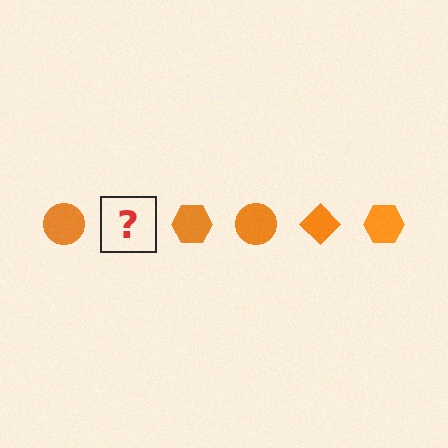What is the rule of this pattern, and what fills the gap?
The rule is that the pattern cycles through circle, diamond, hexagon shapes in orange. The gap should be filled with an orange diamond.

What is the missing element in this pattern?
The missing element is an orange diamond.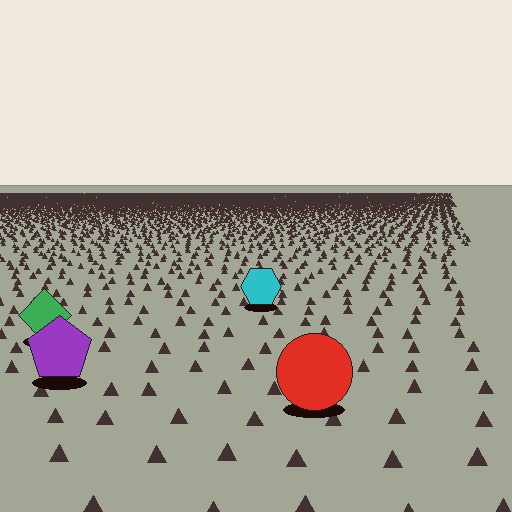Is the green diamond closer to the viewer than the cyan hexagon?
Yes. The green diamond is closer — you can tell from the texture gradient: the ground texture is coarser near it.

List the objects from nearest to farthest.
From nearest to farthest: the red circle, the purple pentagon, the green diamond, the cyan hexagon.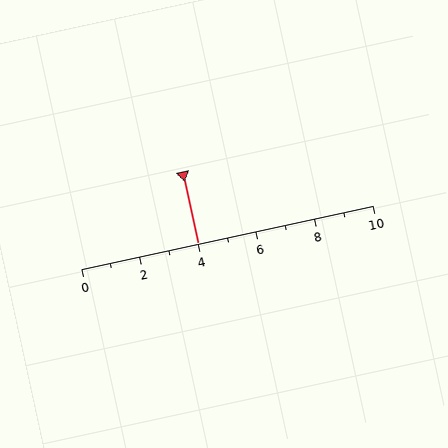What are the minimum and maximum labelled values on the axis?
The axis runs from 0 to 10.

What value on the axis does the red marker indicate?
The marker indicates approximately 4.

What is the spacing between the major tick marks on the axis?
The major ticks are spaced 2 apart.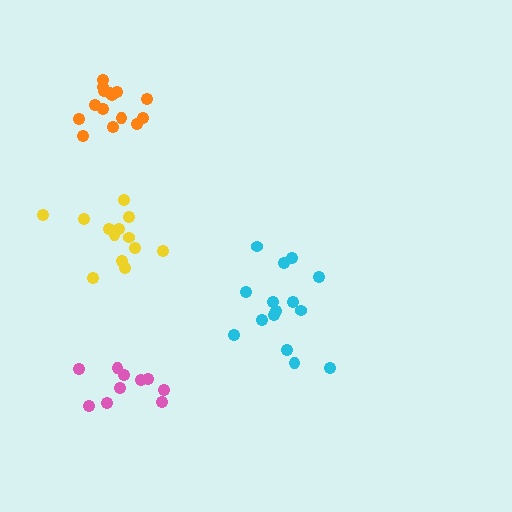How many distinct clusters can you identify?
There are 4 distinct clusters.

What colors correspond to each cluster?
The clusters are colored: yellow, cyan, pink, orange.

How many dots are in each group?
Group 1: 13 dots, Group 2: 15 dots, Group 3: 10 dots, Group 4: 15 dots (53 total).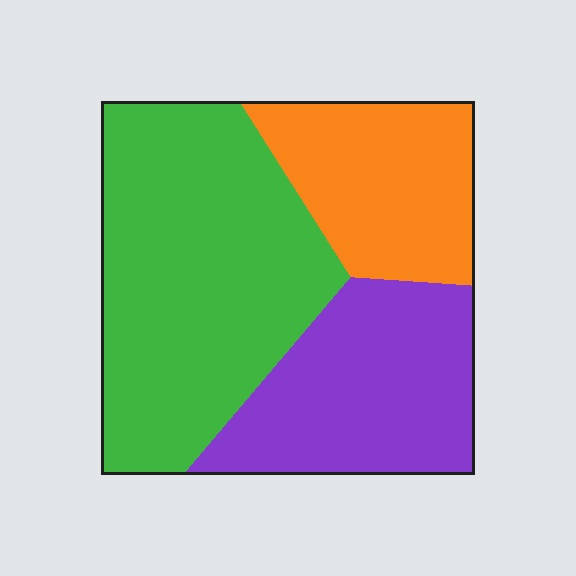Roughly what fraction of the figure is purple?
Purple covers about 30% of the figure.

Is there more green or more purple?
Green.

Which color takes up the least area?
Orange, at roughly 25%.